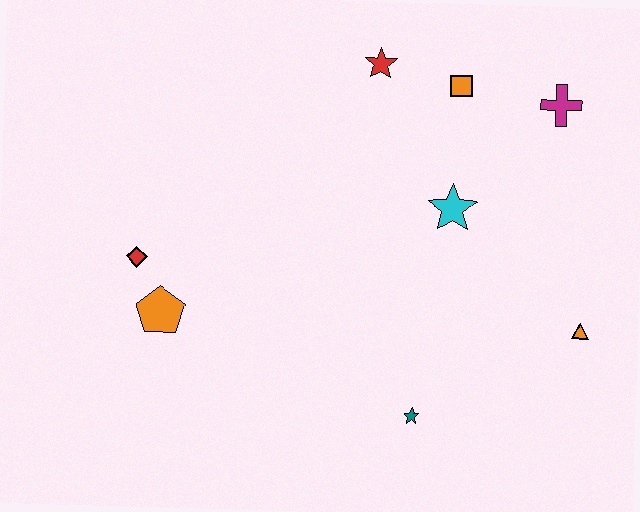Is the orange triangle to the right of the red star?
Yes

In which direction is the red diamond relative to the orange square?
The red diamond is to the left of the orange square.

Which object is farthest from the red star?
The teal star is farthest from the red star.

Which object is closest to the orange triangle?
The cyan star is closest to the orange triangle.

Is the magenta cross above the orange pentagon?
Yes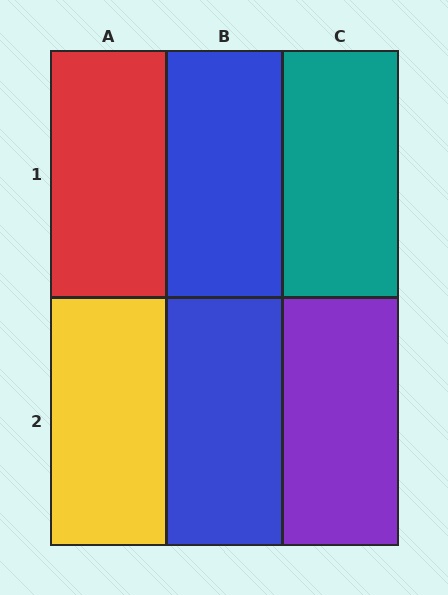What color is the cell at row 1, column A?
Red.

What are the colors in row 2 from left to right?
Yellow, blue, purple.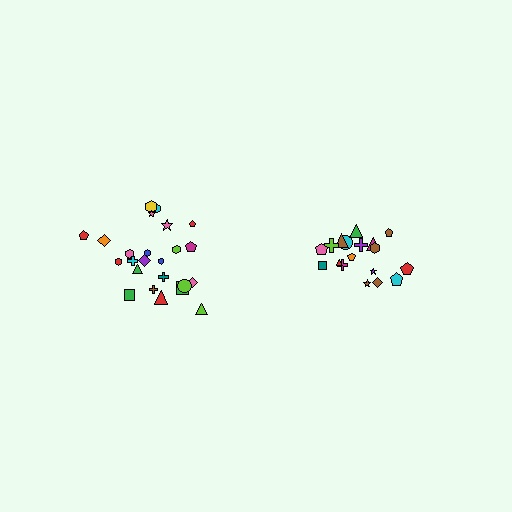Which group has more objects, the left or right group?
The left group.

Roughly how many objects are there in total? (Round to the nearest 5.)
Roughly 45 objects in total.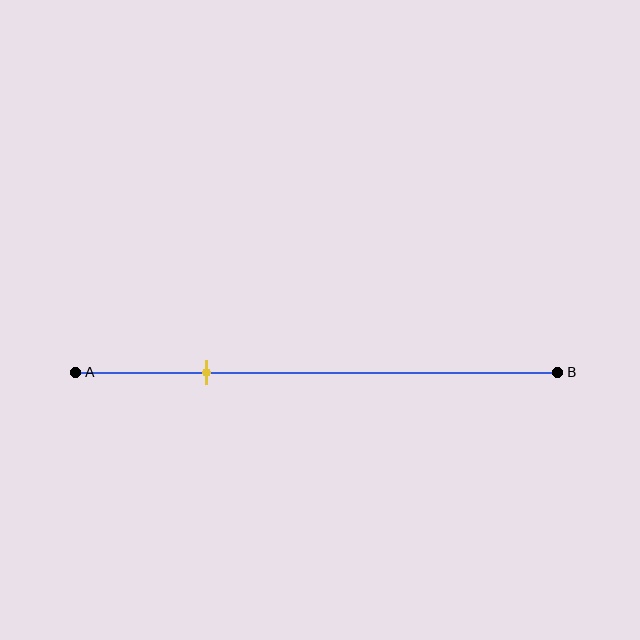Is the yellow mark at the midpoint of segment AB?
No, the mark is at about 25% from A, not at the 50% midpoint.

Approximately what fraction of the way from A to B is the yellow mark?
The yellow mark is approximately 25% of the way from A to B.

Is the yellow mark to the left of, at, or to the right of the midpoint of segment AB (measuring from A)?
The yellow mark is to the left of the midpoint of segment AB.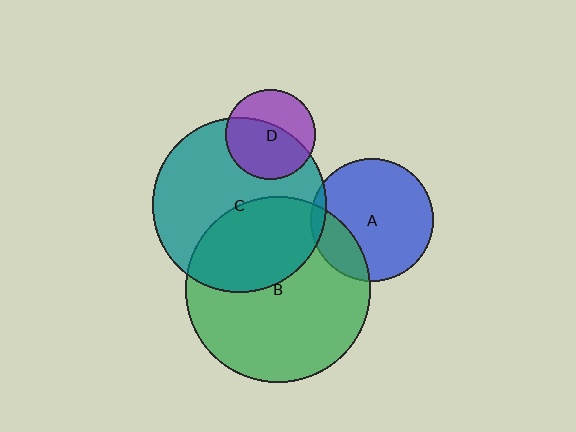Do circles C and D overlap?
Yes.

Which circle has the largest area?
Circle B (green).